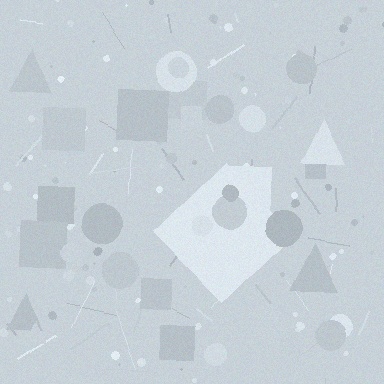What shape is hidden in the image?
A diamond is hidden in the image.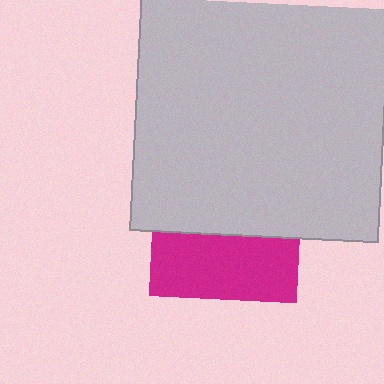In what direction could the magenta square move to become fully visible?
The magenta square could move down. That would shift it out from behind the light gray square entirely.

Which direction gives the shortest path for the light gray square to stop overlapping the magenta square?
Moving up gives the shortest separation.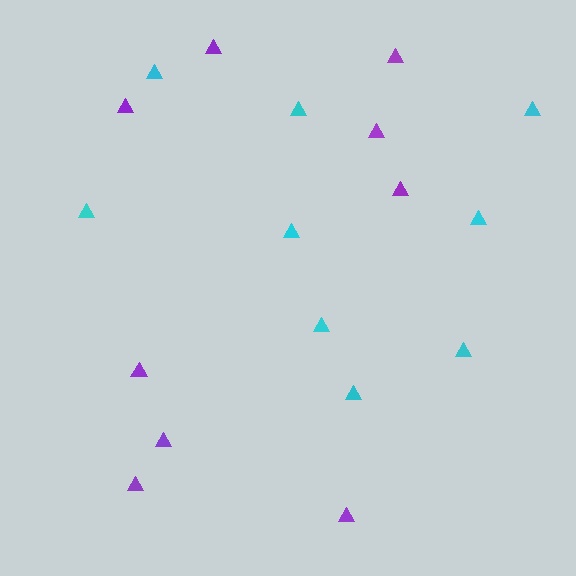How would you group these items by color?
There are 2 groups: one group of purple triangles (9) and one group of cyan triangles (9).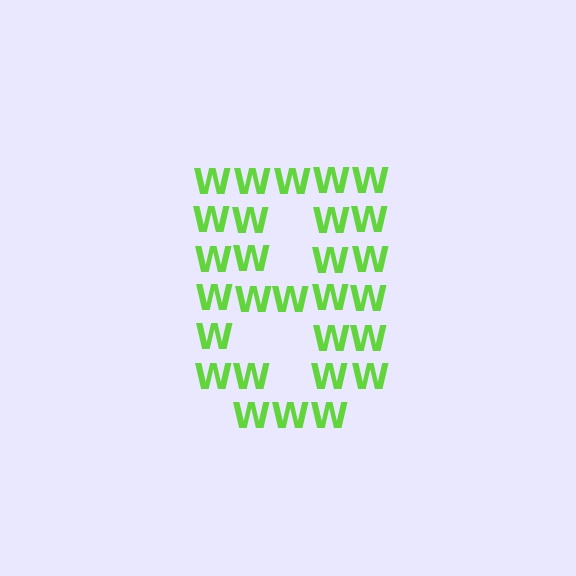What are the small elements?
The small elements are letter W's.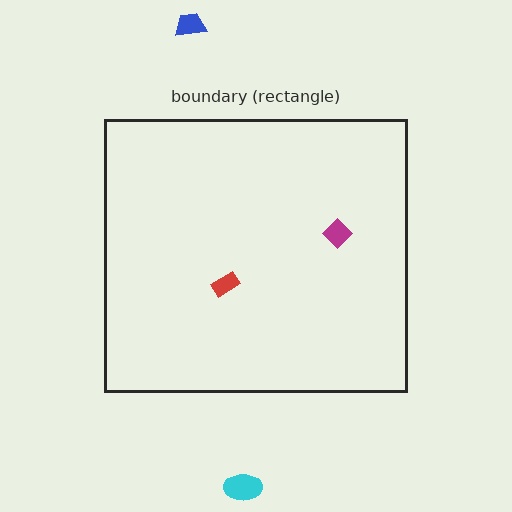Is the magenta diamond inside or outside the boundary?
Inside.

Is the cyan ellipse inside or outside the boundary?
Outside.